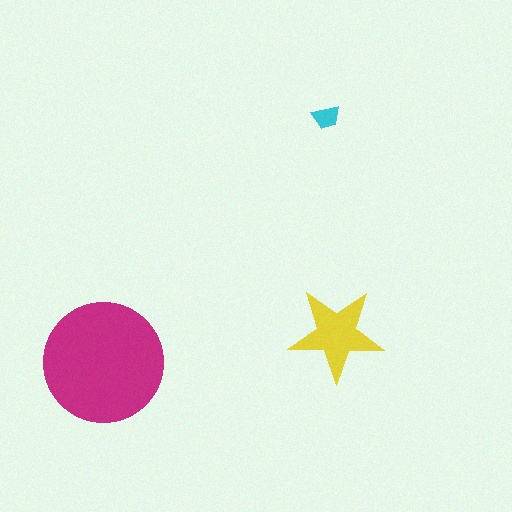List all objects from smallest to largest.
The cyan trapezoid, the yellow star, the magenta circle.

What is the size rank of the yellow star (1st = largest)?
2nd.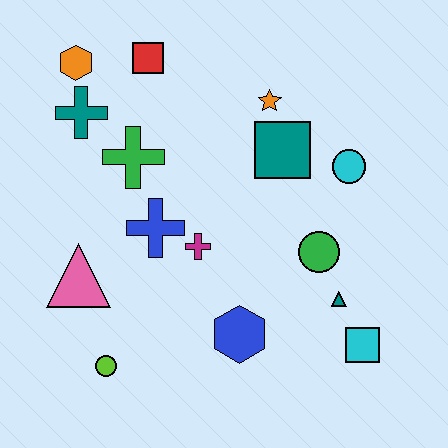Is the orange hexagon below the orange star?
No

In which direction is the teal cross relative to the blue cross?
The teal cross is above the blue cross.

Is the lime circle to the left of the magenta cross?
Yes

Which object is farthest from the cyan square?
The orange hexagon is farthest from the cyan square.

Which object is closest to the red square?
The orange hexagon is closest to the red square.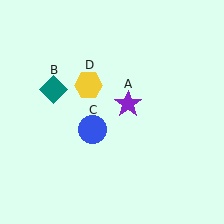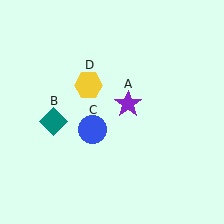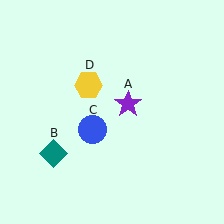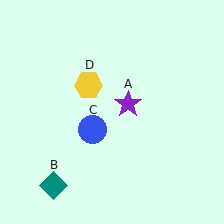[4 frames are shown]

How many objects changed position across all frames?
1 object changed position: teal diamond (object B).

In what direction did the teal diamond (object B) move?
The teal diamond (object B) moved down.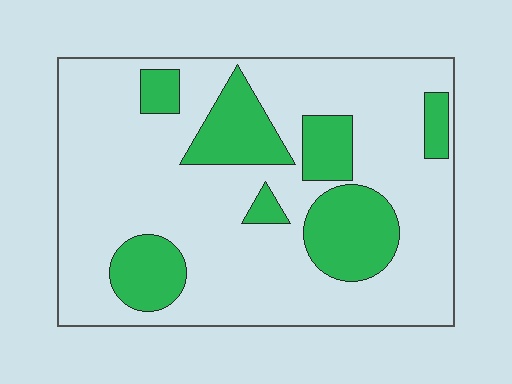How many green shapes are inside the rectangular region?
7.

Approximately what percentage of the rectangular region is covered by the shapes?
Approximately 25%.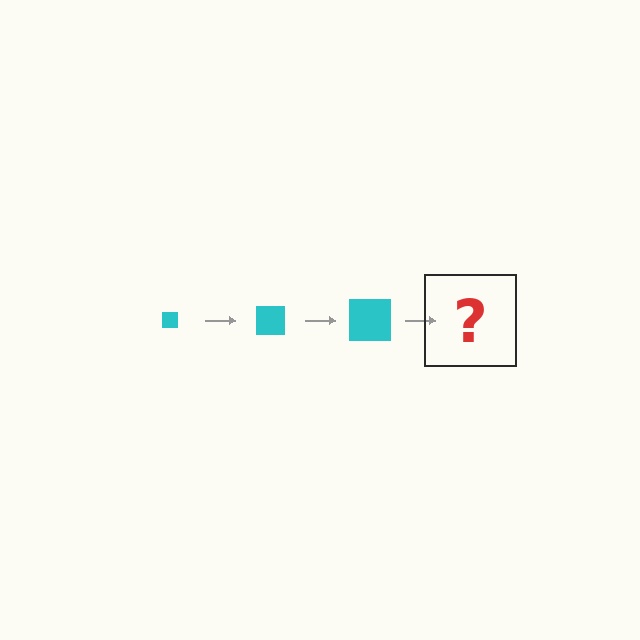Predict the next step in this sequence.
The next step is a cyan square, larger than the previous one.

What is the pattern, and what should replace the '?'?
The pattern is that the square gets progressively larger each step. The '?' should be a cyan square, larger than the previous one.